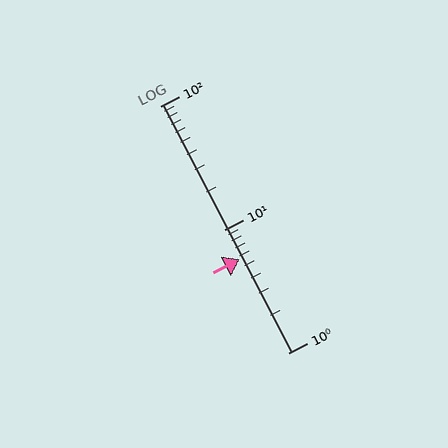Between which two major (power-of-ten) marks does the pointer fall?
The pointer is between 1 and 10.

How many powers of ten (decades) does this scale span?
The scale spans 2 decades, from 1 to 100.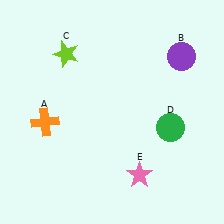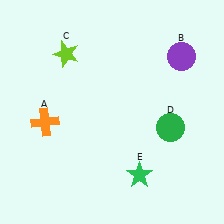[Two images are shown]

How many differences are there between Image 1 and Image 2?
There is 1 difference between the two images.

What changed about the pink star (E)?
In Image 1, E is pink. In Image 2, it changed to green.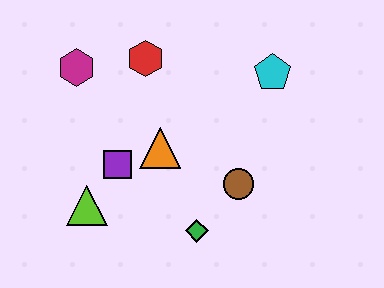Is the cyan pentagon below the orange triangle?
No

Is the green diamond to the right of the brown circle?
No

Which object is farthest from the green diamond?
The magenta hexagon is farthest from the green diamond.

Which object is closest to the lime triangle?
The purple square is closest to the lime triangle.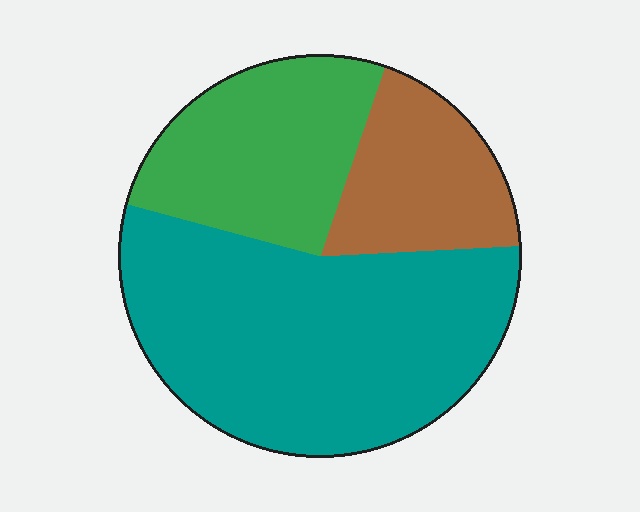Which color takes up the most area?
Teal, at roughly 55%.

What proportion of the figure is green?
Green takes up between a quarter and a half of the figure.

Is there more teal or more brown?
Teal.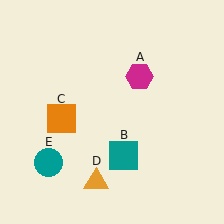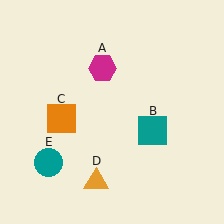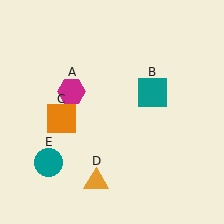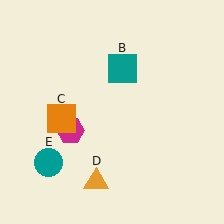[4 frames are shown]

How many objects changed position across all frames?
2 objects changed position: magenta hexagon (object A), teal square (object B).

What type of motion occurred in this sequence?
The magenta hexagon (object A), teal square (object B) rotated counterclockwise around the center of the scene.